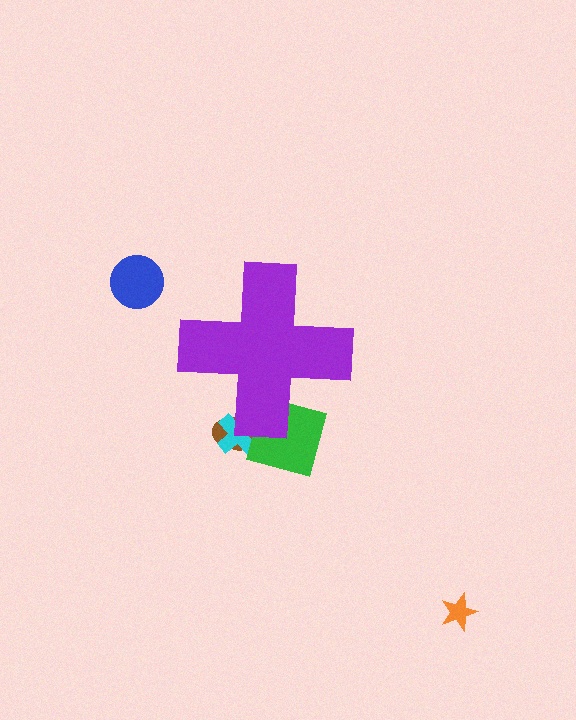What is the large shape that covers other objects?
A purple cross.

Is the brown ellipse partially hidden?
Yes, the brown ellipse is partially hidden behind the purple cross.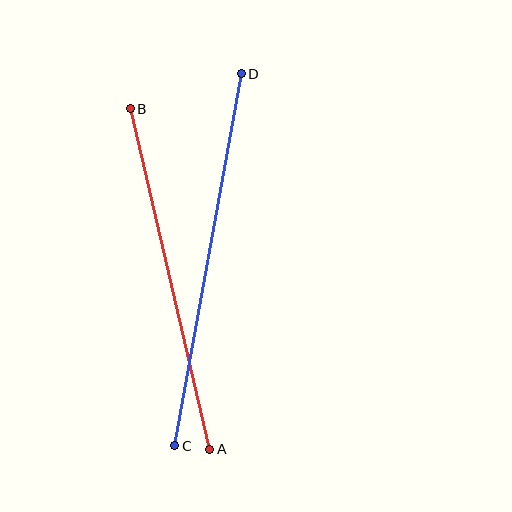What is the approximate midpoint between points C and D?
The midpoint is at approximately (208, 260) pixels.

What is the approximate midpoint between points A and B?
The midpoint is at approximately (170, 279) pixels.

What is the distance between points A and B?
The distance is approximately 350 pixels.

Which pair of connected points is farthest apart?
Points C and D are farthest apart.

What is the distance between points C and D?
The distance is approximately 378 pixels.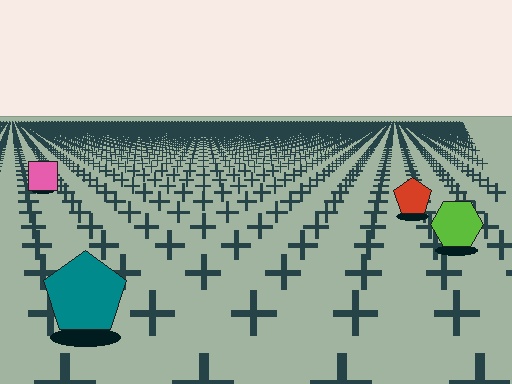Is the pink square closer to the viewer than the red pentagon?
No. The red pentagon is closer — you can tell from the texture gradient: the ground texture is coarser near it.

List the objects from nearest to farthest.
From nearest to farthest: the teal pentagon, the lime hexagon, the red pentagon, the pink square.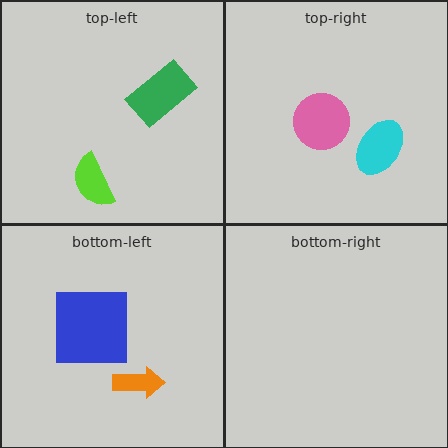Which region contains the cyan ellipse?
The top-right region.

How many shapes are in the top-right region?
2.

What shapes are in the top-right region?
The cyan ellipse, the pink circle.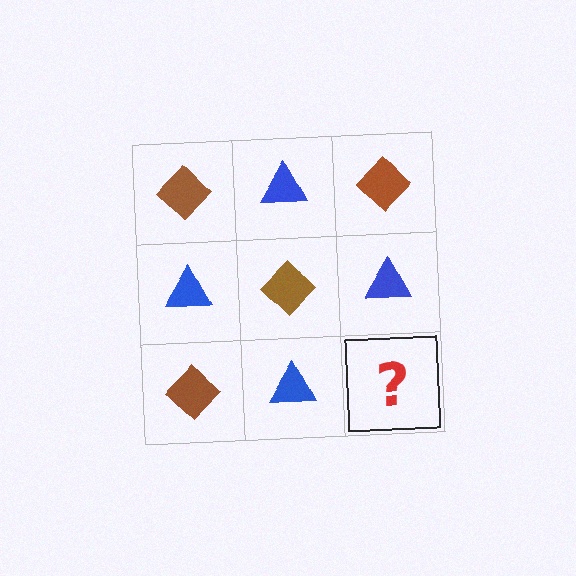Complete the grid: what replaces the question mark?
The question mark should be replaced with a brown diamond.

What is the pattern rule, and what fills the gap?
The rule is that it alternates brown diamond and blue triangle in a checkerboard pattern. The gap should be filled with a brown diamond.